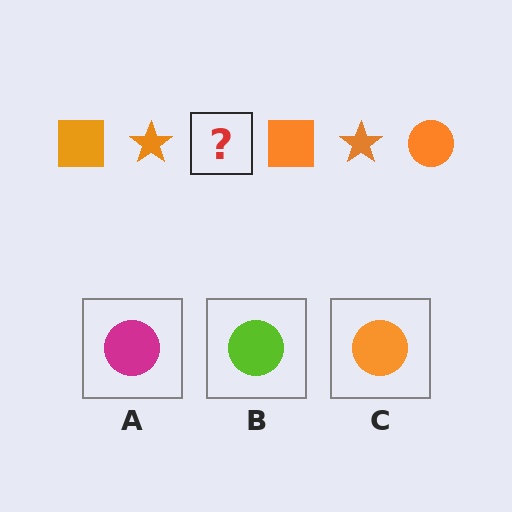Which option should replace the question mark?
Option C.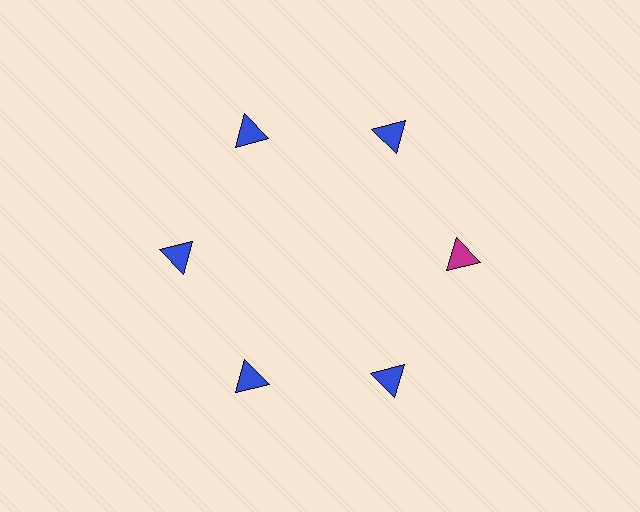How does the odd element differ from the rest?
It has a different color: magenta instead of blue.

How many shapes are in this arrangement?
There are 6 shapes arranged in a ring pattern.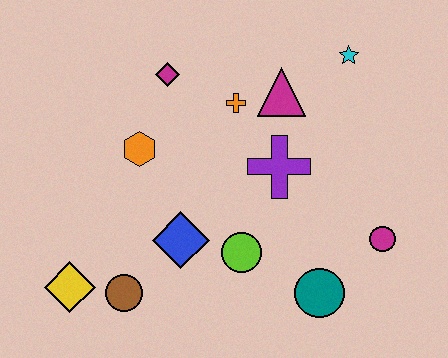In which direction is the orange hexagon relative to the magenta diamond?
The orange hexagon is below the magenta diamond.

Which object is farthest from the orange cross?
The yellow diamond is farthest from the orange cross.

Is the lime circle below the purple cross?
Yes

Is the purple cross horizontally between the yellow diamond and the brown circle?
No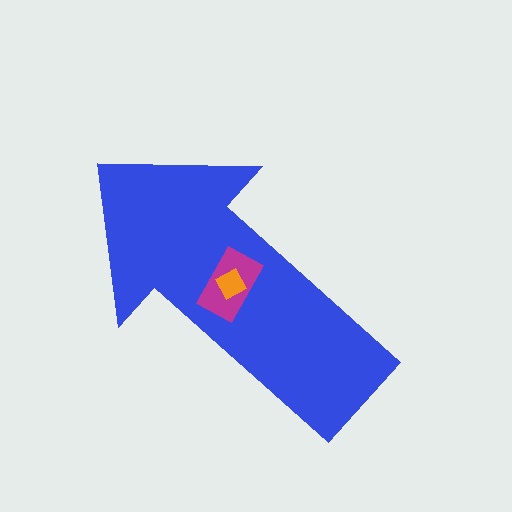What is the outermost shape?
The blue arrow.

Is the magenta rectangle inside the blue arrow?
Yes.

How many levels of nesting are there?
3.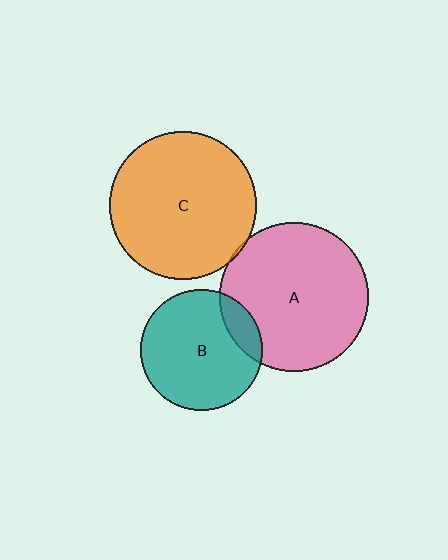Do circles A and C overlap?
Yes.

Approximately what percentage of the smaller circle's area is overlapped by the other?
Approximately 5%.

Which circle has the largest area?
Circle A (pink).